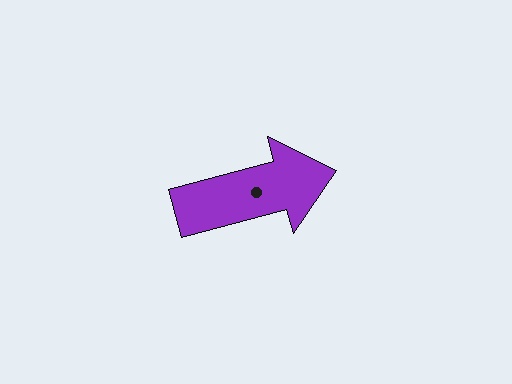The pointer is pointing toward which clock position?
Roughly 2 o'clock.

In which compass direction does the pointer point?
East.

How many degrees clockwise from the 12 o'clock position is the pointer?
Approximately 75 degrees.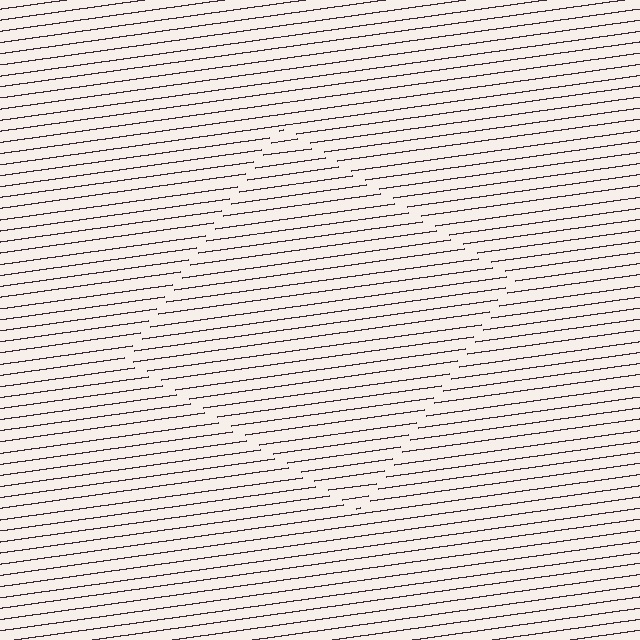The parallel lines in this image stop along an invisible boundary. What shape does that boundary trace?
An illusory square. The interior of the shape contains the same grating, shifted by half a period — the contour is defined by the phase discontinuity where line-ends from the inner and outer gratings abut.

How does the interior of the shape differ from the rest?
The interior of the shape contains the same grating, shifted by half a period — the contour is defined by the phase discontinuity where line-ends from the inner and outer gratings abut.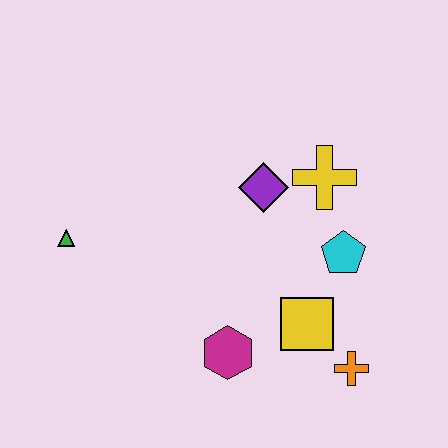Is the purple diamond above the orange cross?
Yes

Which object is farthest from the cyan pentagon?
The green triangle is farthest from the cyan pentagon.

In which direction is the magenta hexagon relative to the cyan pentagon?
The magenta hexagon is to the left of the cyan pentagon.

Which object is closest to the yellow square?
The orange cross is closest to the yellow square.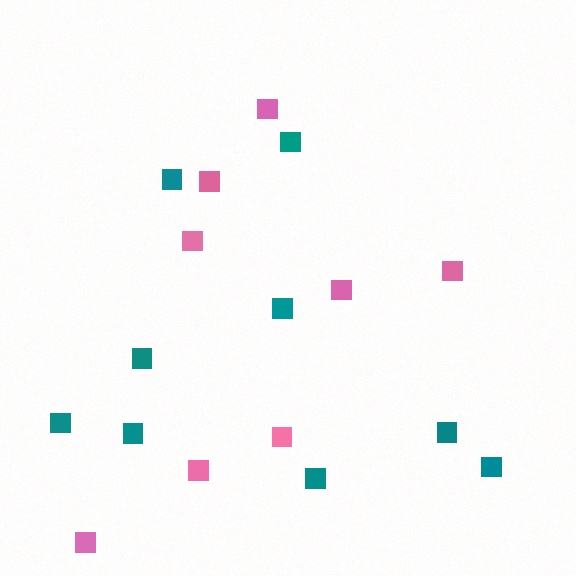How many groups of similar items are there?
There are 2 groups: one group of pink squares (8) and one group of teal squares (9).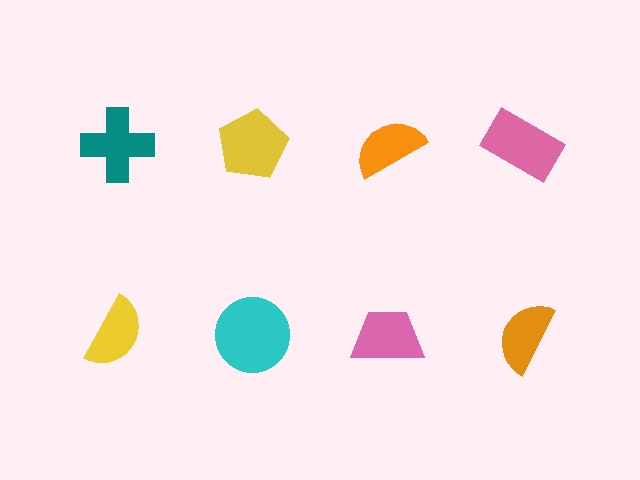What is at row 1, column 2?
A yellow pentagon.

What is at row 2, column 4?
An orange semicircle.